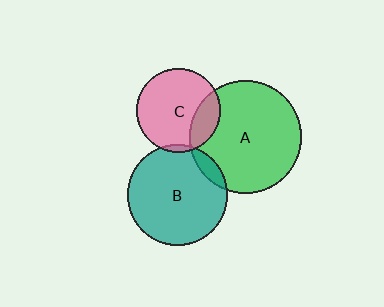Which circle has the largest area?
Circle A (green).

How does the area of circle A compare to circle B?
Approximately 1.2 times.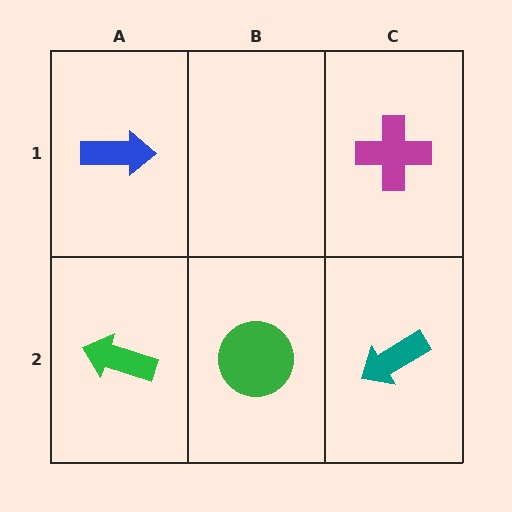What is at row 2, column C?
A teal arrow.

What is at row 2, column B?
A green circle.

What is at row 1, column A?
A blue arrow.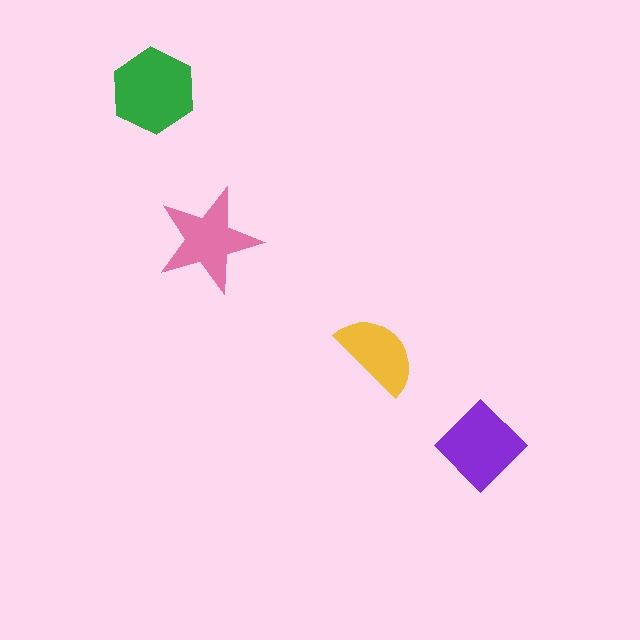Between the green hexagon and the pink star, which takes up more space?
The green hexagon.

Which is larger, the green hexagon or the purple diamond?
The green hexagon.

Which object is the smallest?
The yellow semicircle.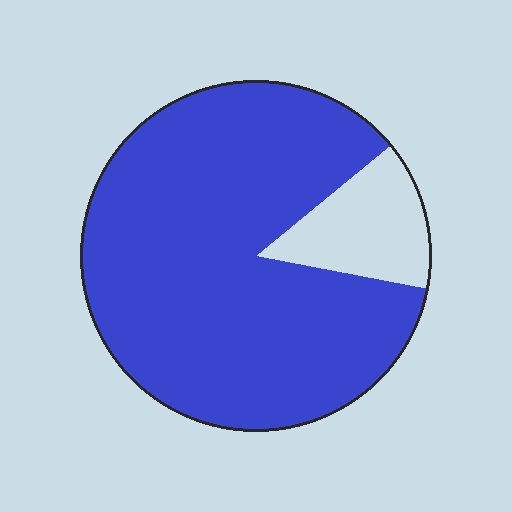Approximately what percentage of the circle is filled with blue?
Approximately 85%.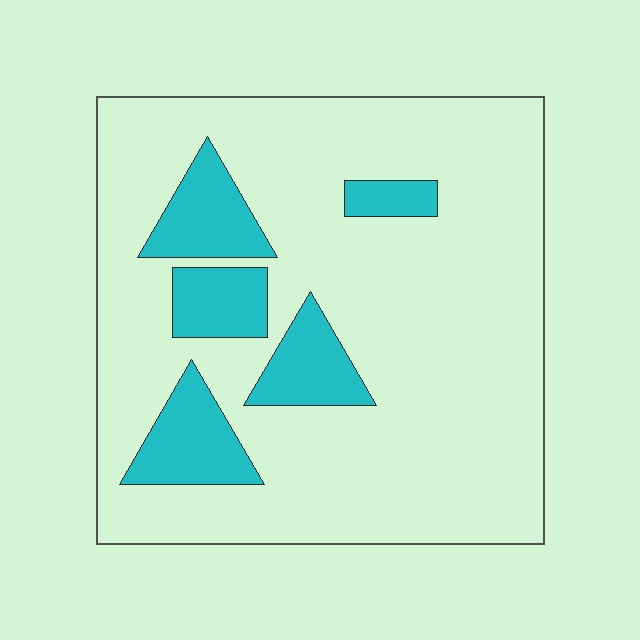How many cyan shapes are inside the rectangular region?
5.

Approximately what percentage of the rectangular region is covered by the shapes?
Approximately 20%.